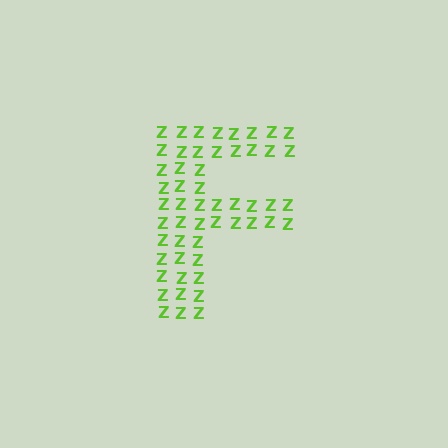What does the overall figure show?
The overall figure shows the letter F.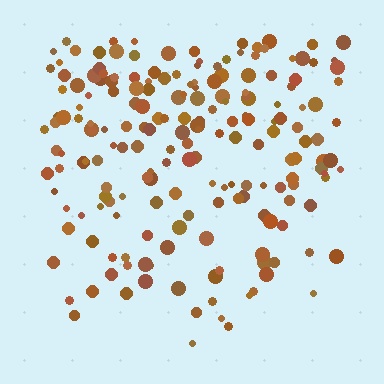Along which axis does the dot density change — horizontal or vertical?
Vertical.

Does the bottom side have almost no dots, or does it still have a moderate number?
Still a moderate number, just noticeably fewer than the top.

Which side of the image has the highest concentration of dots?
The top.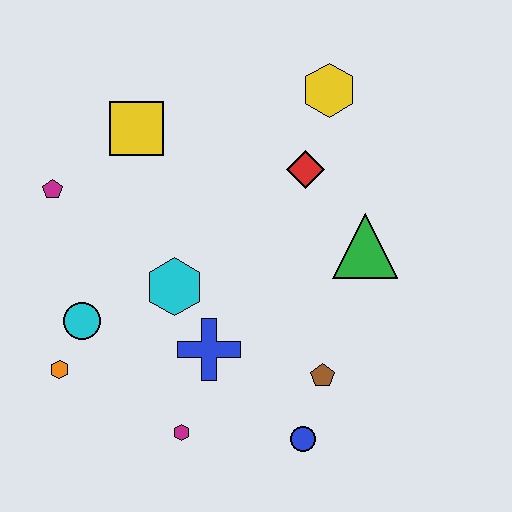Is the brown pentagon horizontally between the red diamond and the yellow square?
No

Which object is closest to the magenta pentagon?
The yellow square is closest to the magenta pentagon.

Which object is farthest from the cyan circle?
The yellow hexagon is farthest from the cyan circle.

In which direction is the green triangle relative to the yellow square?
The green triangle is to the right of the yellow square.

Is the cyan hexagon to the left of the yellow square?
No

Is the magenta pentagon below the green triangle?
No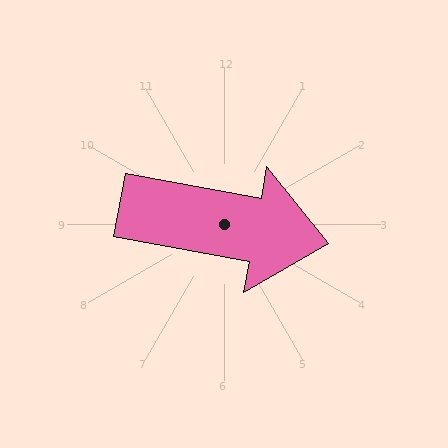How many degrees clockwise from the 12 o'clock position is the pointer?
Approximately 100 degrees.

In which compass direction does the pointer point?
East.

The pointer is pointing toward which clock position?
Roughly 3 o'clock.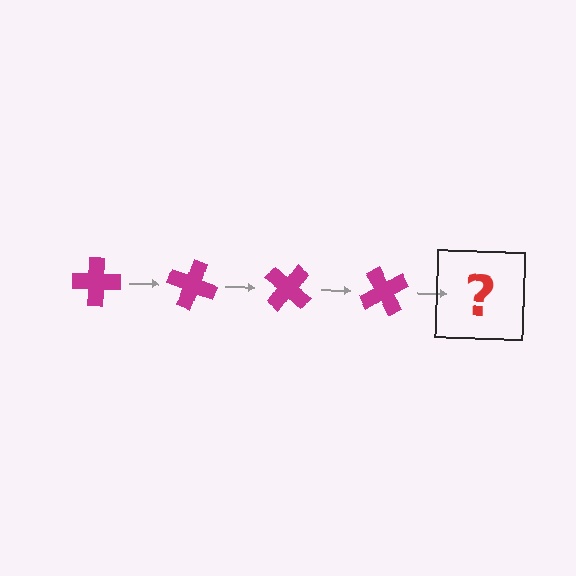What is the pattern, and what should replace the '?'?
The pattern is that the cross rotates 20 degrees each step. The '?' should be a magenta cross rotated 80 degrees.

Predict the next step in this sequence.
The next step is a magenta cross rotated 80 degrees.